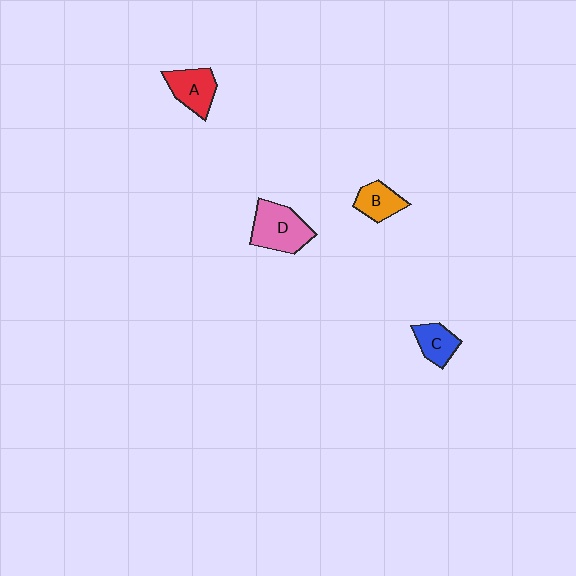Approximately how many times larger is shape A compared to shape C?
Approximately 1.3 times.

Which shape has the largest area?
Shape D (pink).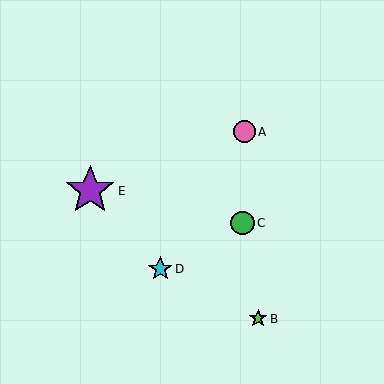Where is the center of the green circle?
The center of the green circle is at (243, 223).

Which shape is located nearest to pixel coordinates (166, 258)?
The cyan star (labeled D) at (160, 269) is nearest to that location.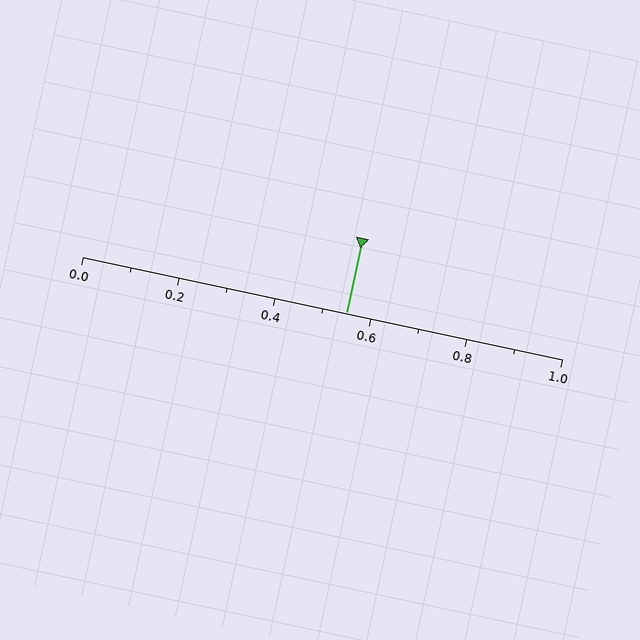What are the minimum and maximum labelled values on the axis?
The axis runs from 0.0 to 1.0.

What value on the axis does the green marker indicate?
The marker indicates approximately 0.55.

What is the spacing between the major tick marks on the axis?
The major ticks are spaced 0.2 apart.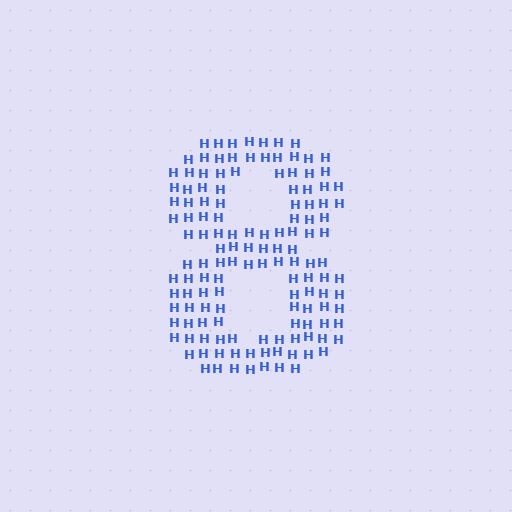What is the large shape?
The large shape is the digit 8.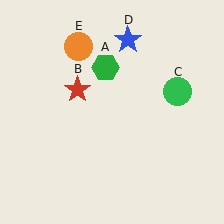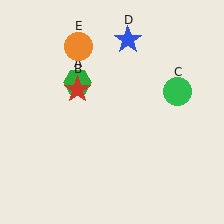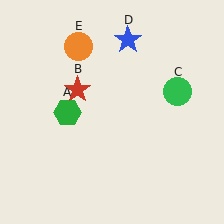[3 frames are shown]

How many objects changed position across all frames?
1 object changed position: green hexagon (object A).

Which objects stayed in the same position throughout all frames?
Red star (object B) and green circle (object C) and blue star (object D) and orange circle (object E) remained stationary.